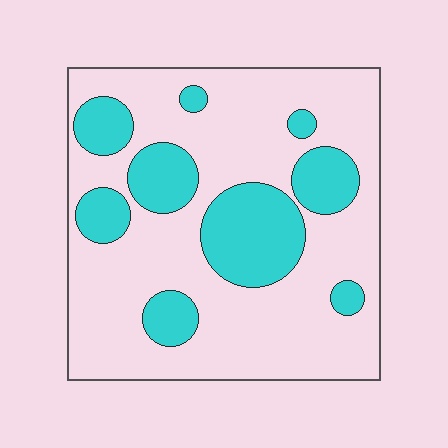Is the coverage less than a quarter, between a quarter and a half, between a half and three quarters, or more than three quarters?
Between a quarter and a half.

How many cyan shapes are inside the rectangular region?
9.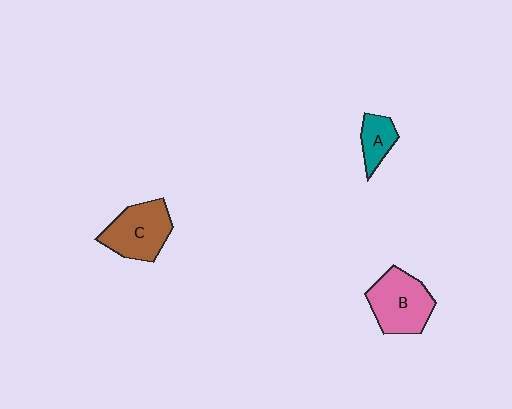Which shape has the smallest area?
Shape A (teal).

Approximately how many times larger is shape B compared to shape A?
Approximately 2.1 times.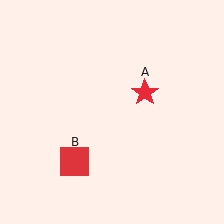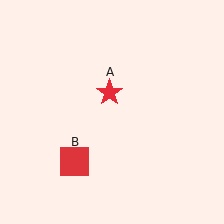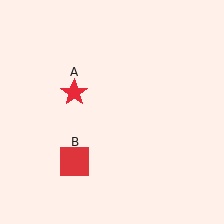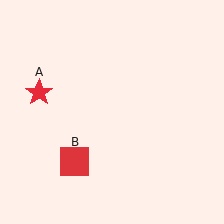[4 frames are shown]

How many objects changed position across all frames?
1 object changed position: red star (object A).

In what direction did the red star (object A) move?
The red star (object A) moved left.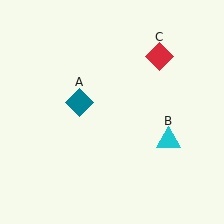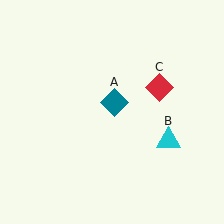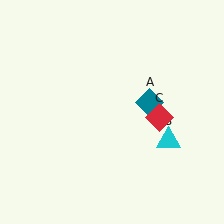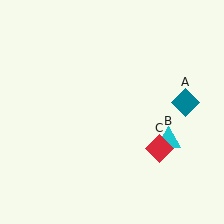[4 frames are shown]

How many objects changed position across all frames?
2 objects changed position: teal diamond (object A), red diamond (object C).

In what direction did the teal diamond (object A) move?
The teal diamond (object A) moved right.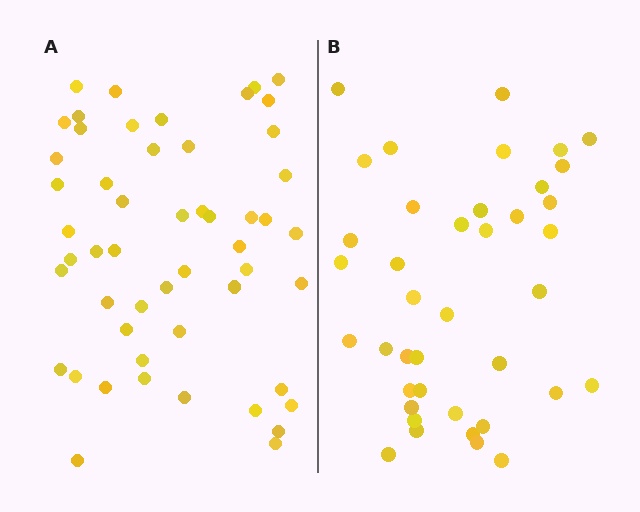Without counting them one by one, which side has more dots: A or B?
Region A (the left region) has more dots.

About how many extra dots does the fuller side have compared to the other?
Region A has roughly 12 or so more dots than region B.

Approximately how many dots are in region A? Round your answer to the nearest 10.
About 50 dots. (The exact count is 52, which rounds to 50.)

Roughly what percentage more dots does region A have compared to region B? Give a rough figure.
About 30% more.